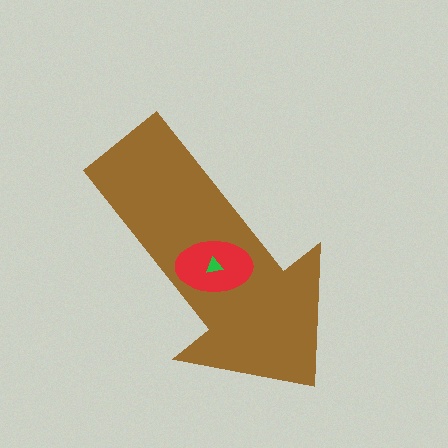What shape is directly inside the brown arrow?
The red ellipse.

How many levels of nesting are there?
3.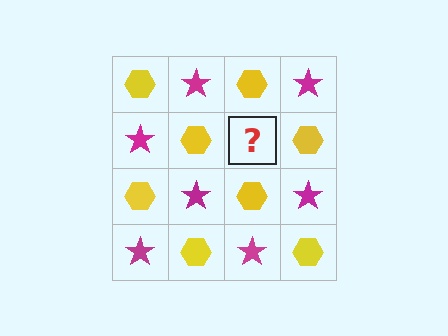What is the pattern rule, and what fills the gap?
The rule is that it alternates yellow hexagon and magenta star in a checkerboard pattern. The gap should be filled with a magenta star.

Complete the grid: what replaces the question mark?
The question mark should be replaced with a magenta star.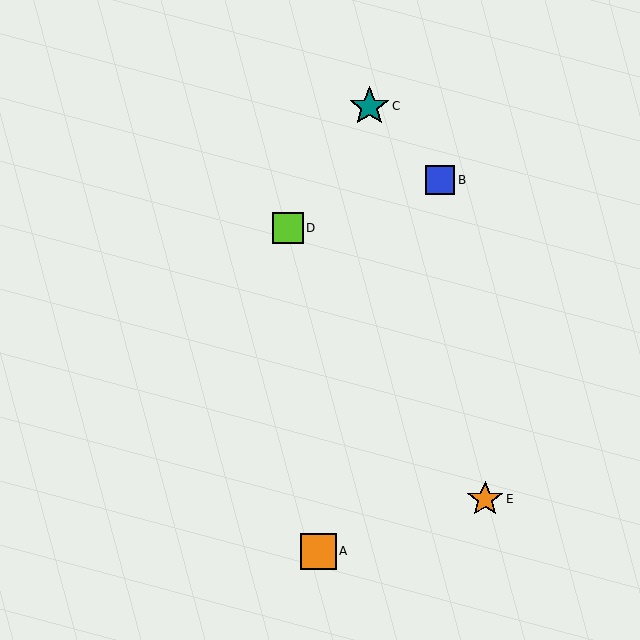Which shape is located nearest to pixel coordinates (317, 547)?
The orange square (labeled A) at (318, 551) is nearest to that location.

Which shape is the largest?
The teal star (labeled C) is the largest.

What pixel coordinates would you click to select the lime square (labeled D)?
Click at (288, 228) to select the lime square D.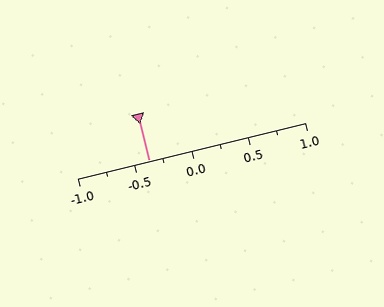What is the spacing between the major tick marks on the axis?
The major ticks are spaced 0.5 apart.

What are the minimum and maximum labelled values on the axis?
The axis runs from -1.0 to 1.0.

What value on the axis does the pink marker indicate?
The marker indicates approximately -0.38.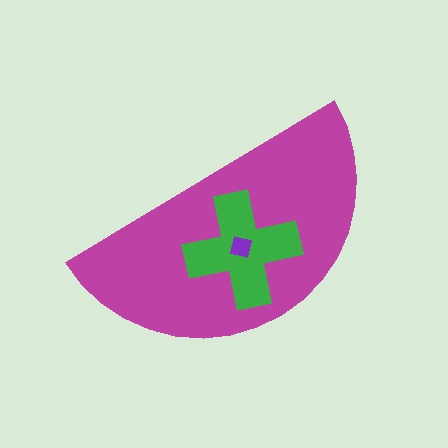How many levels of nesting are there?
3.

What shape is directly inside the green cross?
The purple square.